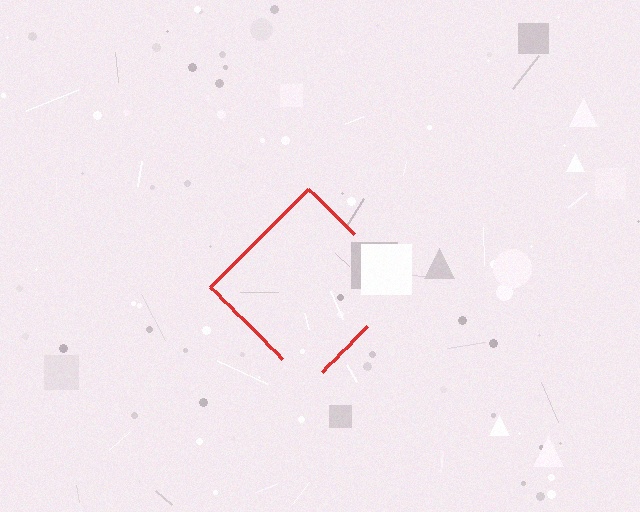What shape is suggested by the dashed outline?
The dashed outline suggests a diamond.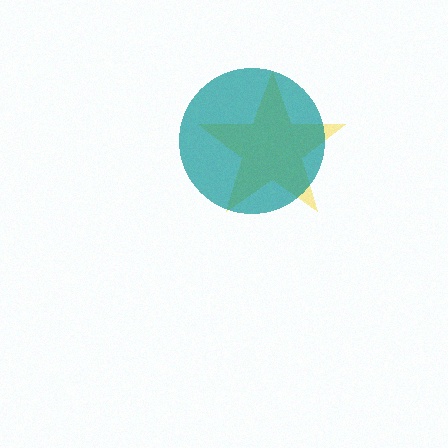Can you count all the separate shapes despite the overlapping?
Yes, there are 2 separate shapes.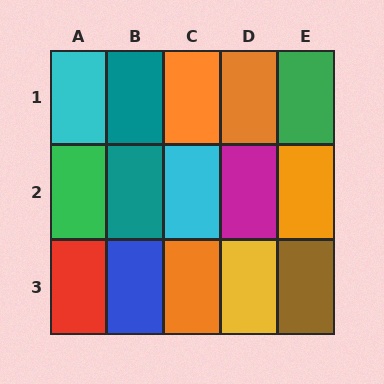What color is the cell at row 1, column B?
Teal.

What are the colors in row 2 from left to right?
Green, teal, cyan, magenta, orange.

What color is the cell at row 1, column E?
Green.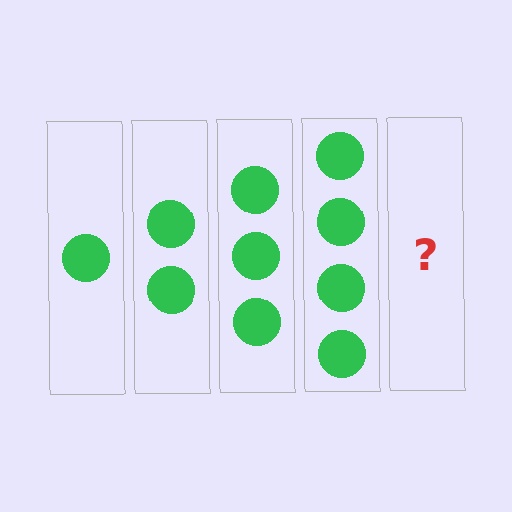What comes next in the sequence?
The next element should be 5 circles.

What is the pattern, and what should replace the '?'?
The pattern is that each step adds one more circle. The '?' should be 5 circles.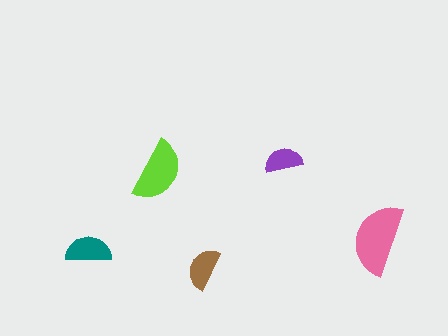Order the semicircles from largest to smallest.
the pink one, the lime one, the teal one, the brown one, the purple one.